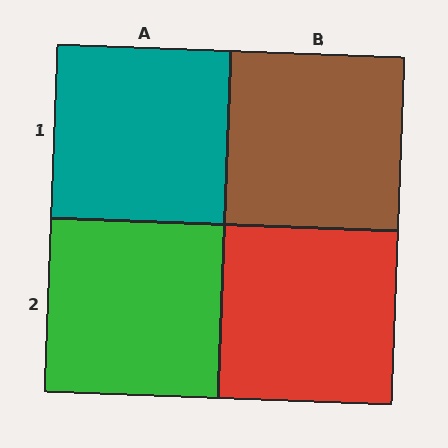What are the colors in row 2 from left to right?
Green, red.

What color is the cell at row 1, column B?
Brown.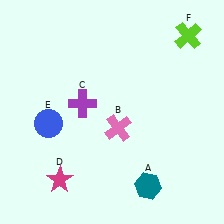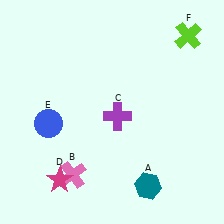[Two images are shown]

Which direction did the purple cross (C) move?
The purple cross (C) moved right.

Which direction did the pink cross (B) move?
The pink cross (B) moved down.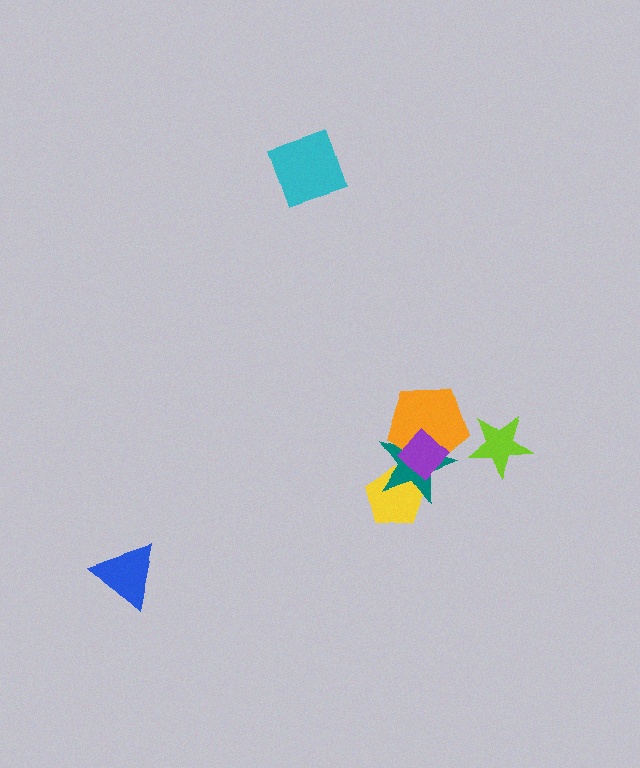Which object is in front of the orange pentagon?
The purple diamond is in front of the orange pentagon.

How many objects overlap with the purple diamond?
3 objects overlap with the purple diamond.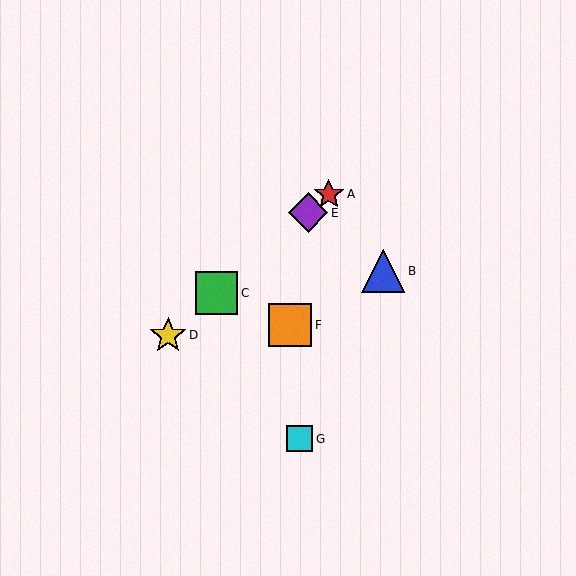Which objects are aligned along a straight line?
Objects A, C, D, E are aligned along a straight line.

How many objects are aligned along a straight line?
4 objects (A, C, D, E) are aligned along a straight line.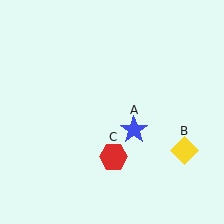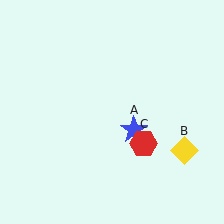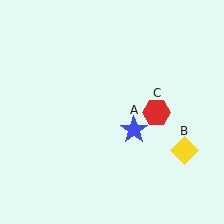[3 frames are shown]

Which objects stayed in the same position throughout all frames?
Blue star (object A) and yellow diamond (object B) remained stationary.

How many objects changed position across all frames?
1 object changed position: red hexagon (object C).